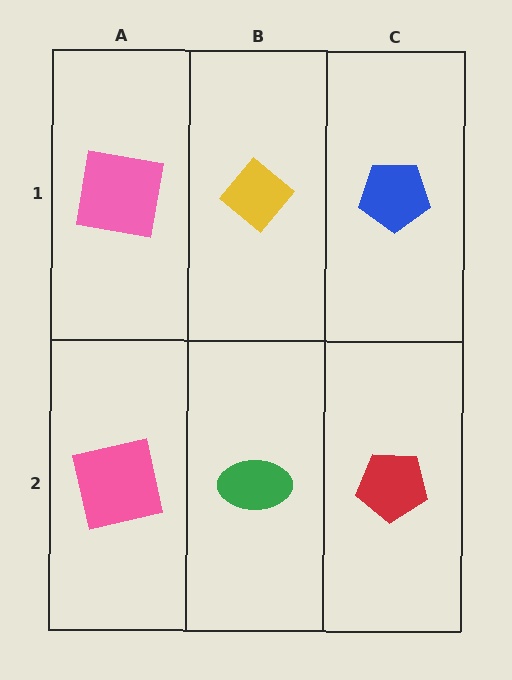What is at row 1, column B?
A yellow diamond.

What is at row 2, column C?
A red pentagon.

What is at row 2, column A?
A pink square.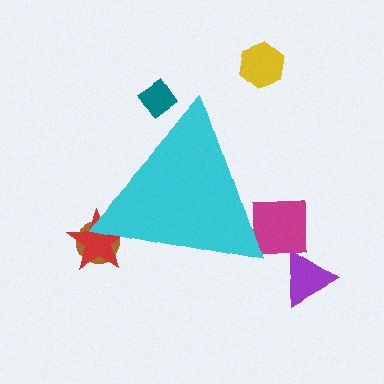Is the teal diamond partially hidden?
Yes, the teal diamond is partially hidden behind the cyan triangle.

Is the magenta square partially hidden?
Yes, the magenta square is partially hidden behind the cyan triangle.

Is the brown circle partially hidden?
Yes, the brown circle is partially hidden behind the cyan triangle.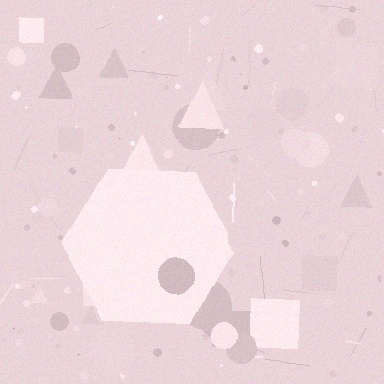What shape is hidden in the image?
A hexagon is hidden in the image.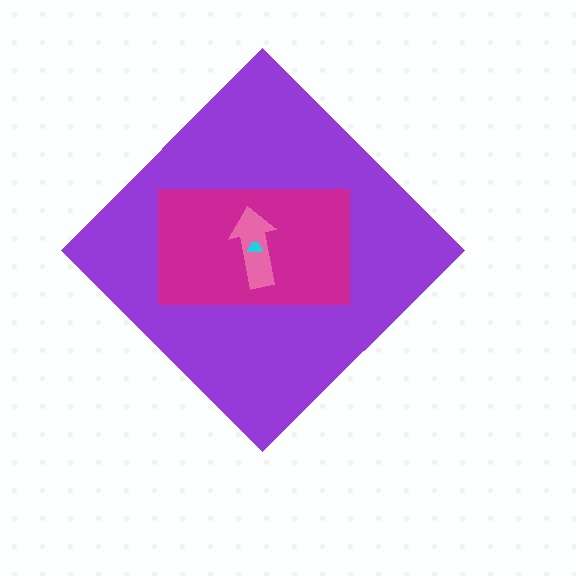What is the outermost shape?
The purple diamond.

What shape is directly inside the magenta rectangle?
The pink arrow.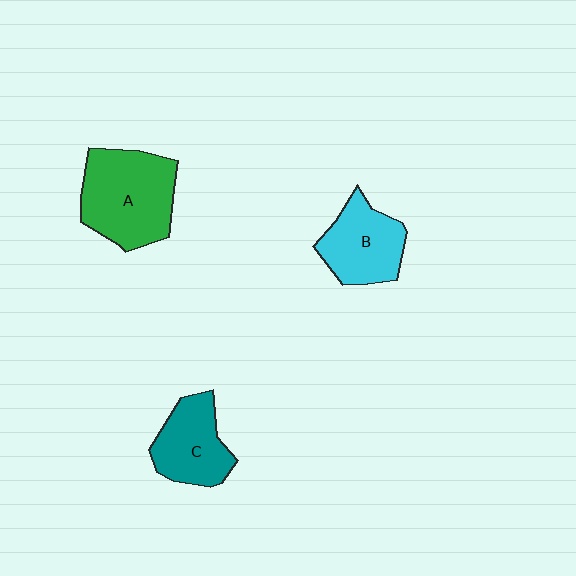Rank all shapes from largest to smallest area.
From largest to smallest: A (green), B (cyan), C (teal).